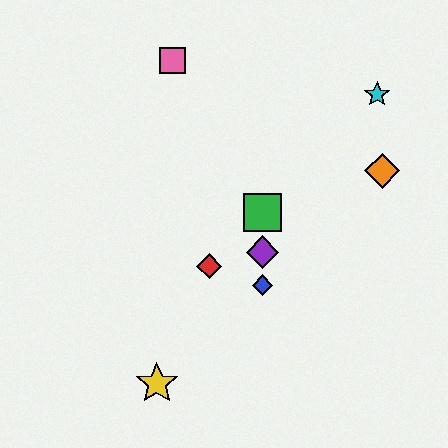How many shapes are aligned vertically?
3 shapes (the blue diamond, the green square, the purple diamond) are aligned vertically.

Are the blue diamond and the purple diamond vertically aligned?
Yes, both are at x≈262.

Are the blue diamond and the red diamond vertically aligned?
No, the blue diamond is at x≈262 and the red diamond is at x≈209.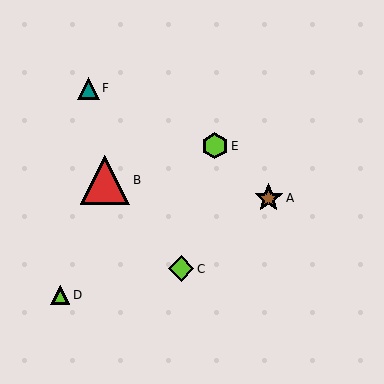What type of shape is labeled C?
Shape C is a lime diamond.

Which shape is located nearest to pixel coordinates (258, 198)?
The brown star (labeled A) at (269, 198) is nearest to that location.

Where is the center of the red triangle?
The center of the red triangle is at (105, 180).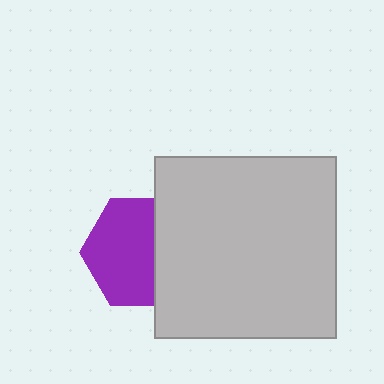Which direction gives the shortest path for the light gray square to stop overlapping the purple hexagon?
Moving right gives the shortest separation.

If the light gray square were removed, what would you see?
You would see the complete purple hexagon.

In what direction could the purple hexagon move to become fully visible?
The purple hexagon could move left. That would shift it out from behind the light gray square entirely.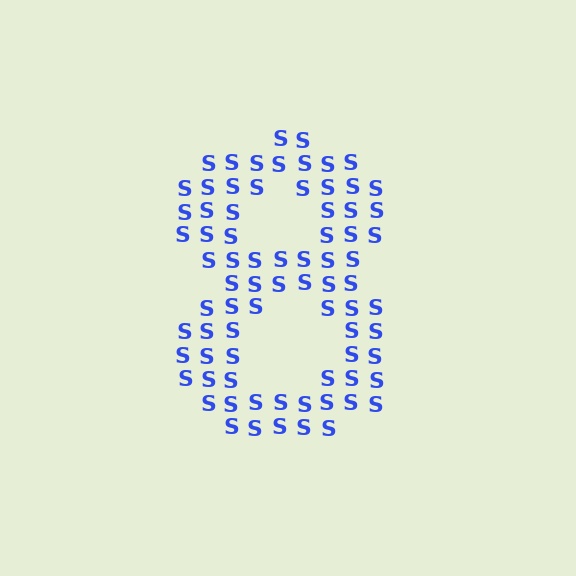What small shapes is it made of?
It is made of small letter S's.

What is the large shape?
The large shape is the digit 8.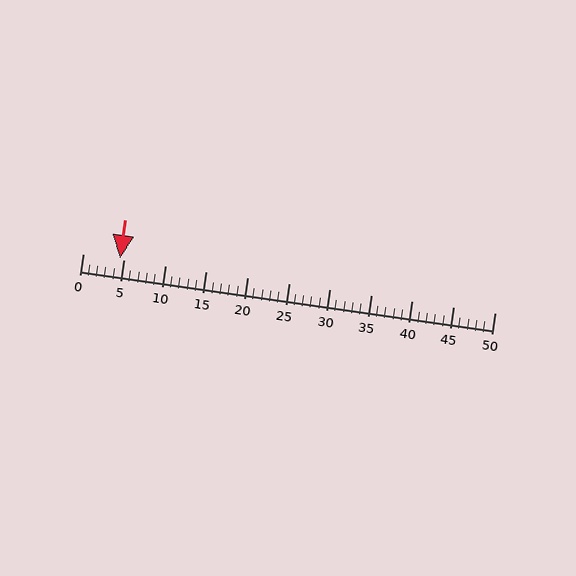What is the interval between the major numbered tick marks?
The major tick marks are spaced 5 units apart.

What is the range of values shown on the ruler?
The ruler shows values from 0 to 50.